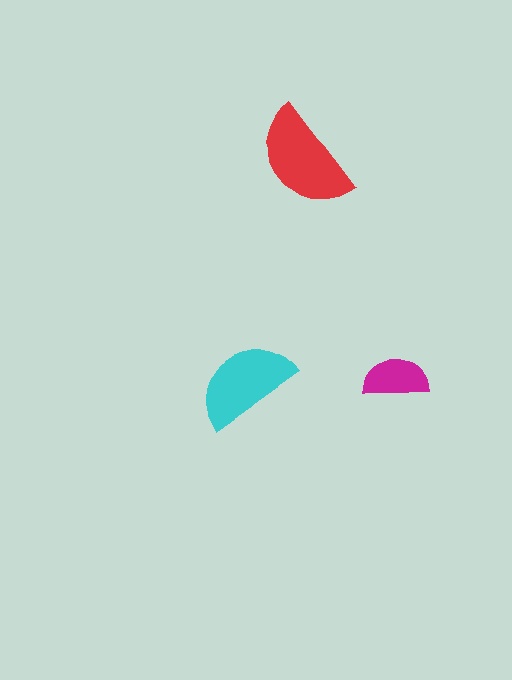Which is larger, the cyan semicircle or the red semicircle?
The red one.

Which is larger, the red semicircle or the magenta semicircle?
The red one.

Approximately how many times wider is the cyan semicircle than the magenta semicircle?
About 1.5 times wider.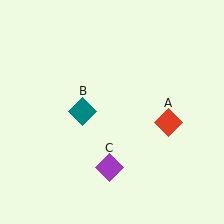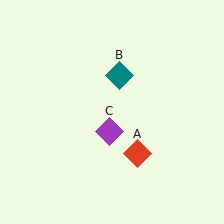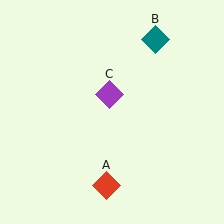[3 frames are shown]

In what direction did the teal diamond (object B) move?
The teal diamond (object B) moved up and to the right.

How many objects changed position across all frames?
3 objects changed position: red diamond (object A), teal diamond (object B), purple diamond (object C).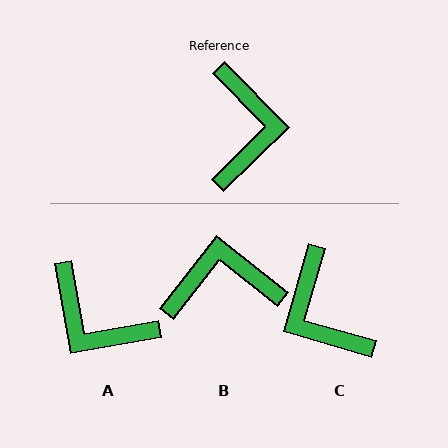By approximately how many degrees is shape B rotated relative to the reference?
Approximately 97 degrees counter-clockwise.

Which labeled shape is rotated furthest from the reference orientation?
C, about 151 degrees away.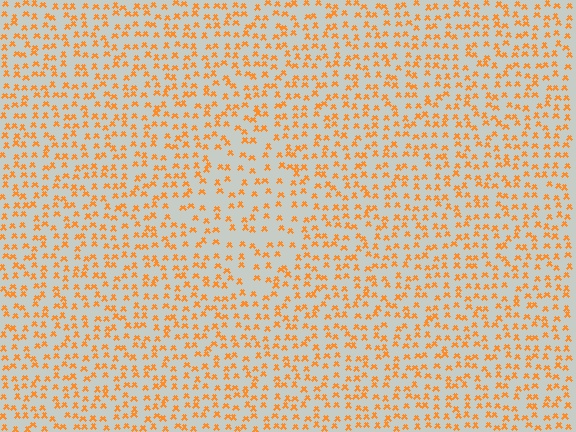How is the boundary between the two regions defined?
The boundary is defined by a change in element density (approximately 1.5x ratio). All elements are the same color, size, and shape.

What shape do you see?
I see a diamond.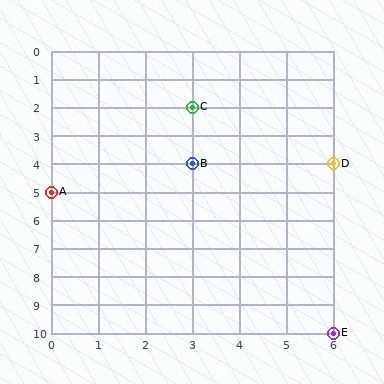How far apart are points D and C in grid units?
Points D and C are 3 columns and 2 rows apart (about 3.6 grid units diagonally).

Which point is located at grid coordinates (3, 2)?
Point C is at (3, 2).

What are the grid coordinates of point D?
Point D is at grid coordinates (6, 4).